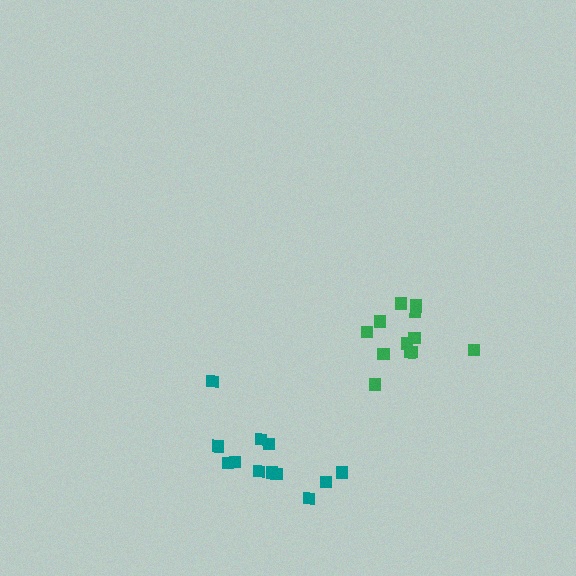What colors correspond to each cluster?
The clusters are colored: green, teal.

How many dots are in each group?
Group 1: 12 dots, Group 2: 12 dots (24 total).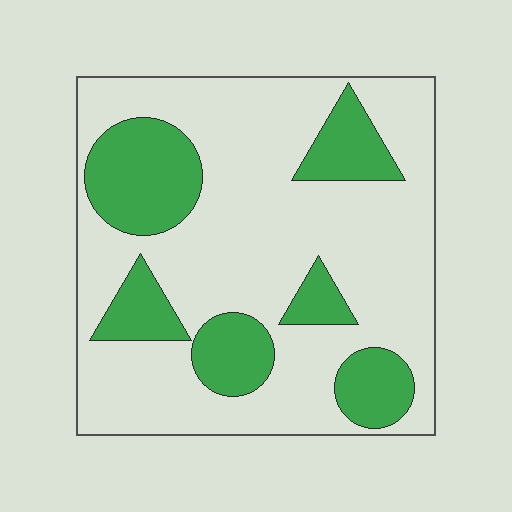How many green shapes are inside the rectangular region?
6.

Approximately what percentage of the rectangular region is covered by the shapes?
Approximately 25%.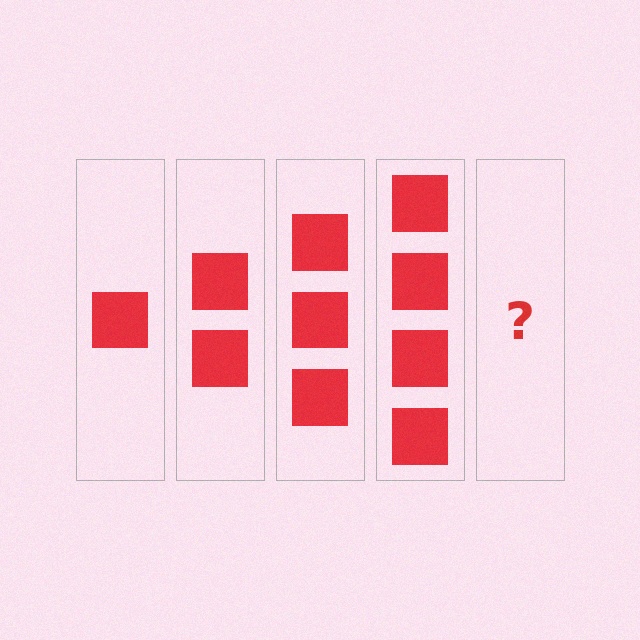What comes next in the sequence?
The next element should be 5 squares.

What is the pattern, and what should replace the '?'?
The pattern is that each step adds one more square. The '?' should be 5 squares.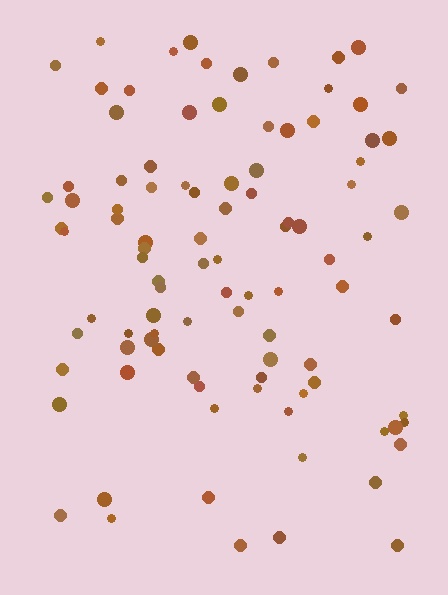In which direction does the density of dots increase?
From bottom to top, with the top side densest.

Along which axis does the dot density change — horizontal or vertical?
Vertical.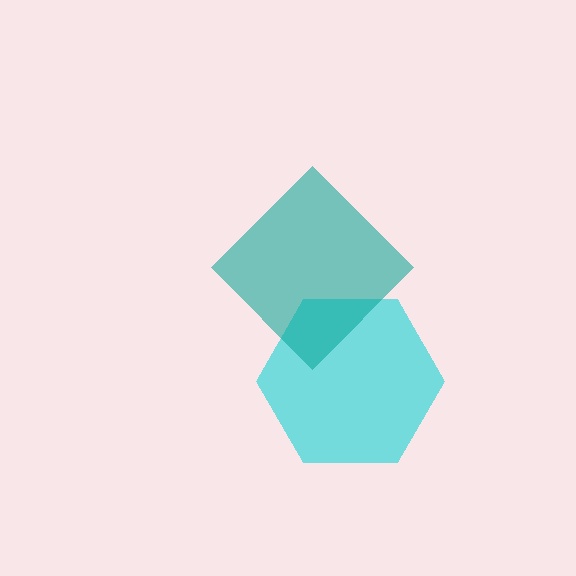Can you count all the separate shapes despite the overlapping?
Yes, there are 2 separate shapes.